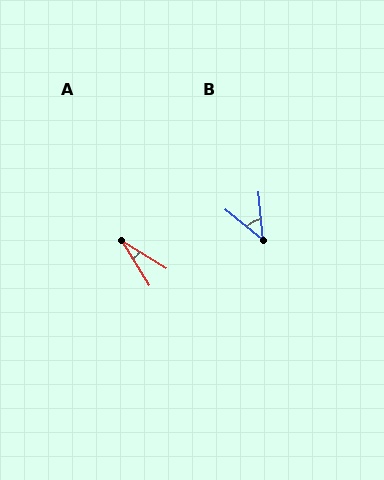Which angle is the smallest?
A, at approximately 27 degrees.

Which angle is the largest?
B, at approximately 45 degrees.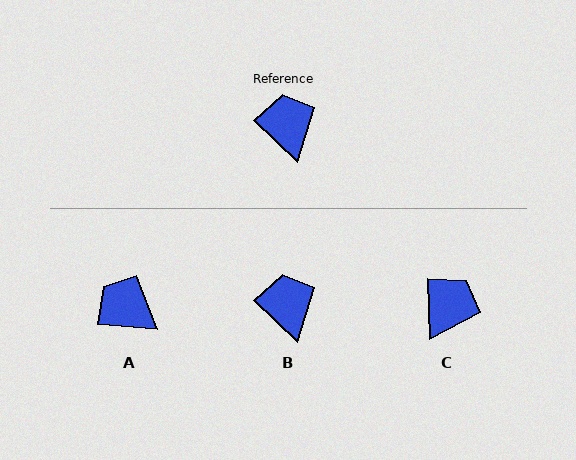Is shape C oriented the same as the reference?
No, it is off by about 44 degrees.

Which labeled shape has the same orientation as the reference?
B.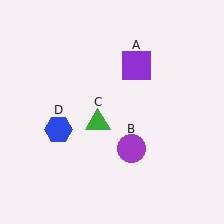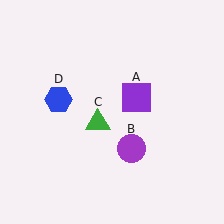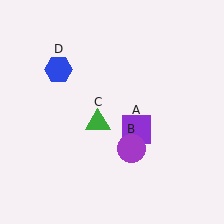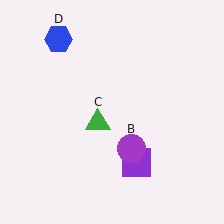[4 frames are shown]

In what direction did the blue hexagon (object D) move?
The blue hexagon (object D) moved up.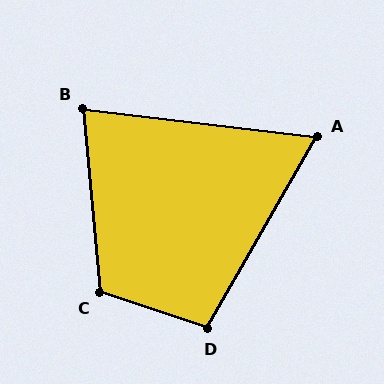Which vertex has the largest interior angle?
C, at approximately 113 degrees.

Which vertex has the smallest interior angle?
A, at approximately 67 degrees.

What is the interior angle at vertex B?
Approximately 78 degrees (acute).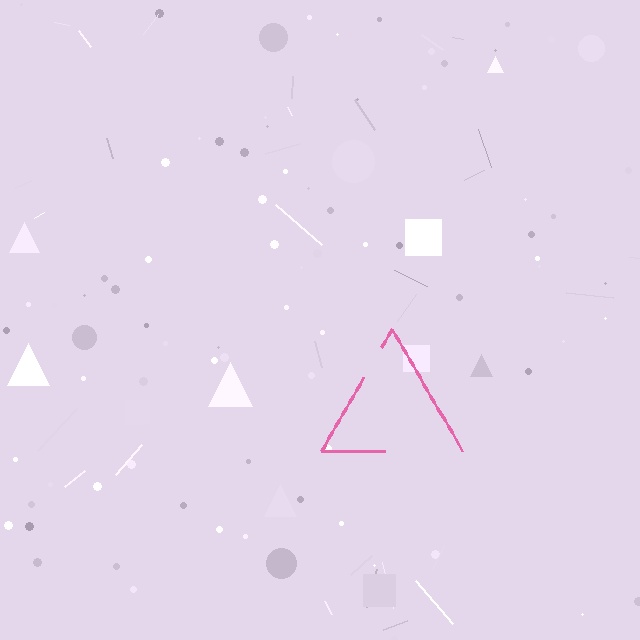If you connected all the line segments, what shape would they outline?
They would outline a triangle.